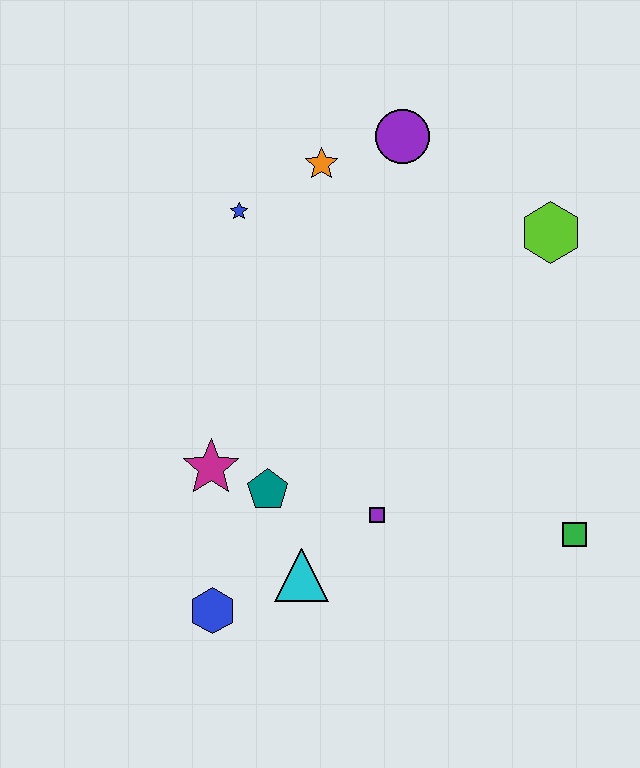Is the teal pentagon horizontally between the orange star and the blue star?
Yes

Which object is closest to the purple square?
The cyan triangle is closest to the purple square.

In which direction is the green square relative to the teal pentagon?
The green square is to the right of the teal pentagon.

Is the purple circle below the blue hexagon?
No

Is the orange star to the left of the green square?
Yes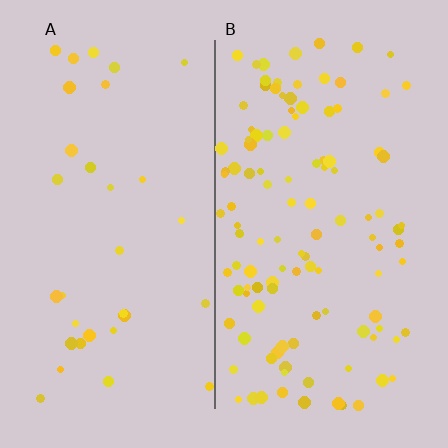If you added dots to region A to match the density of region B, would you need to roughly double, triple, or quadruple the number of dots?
Approximately quadruple.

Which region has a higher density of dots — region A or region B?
B (the right).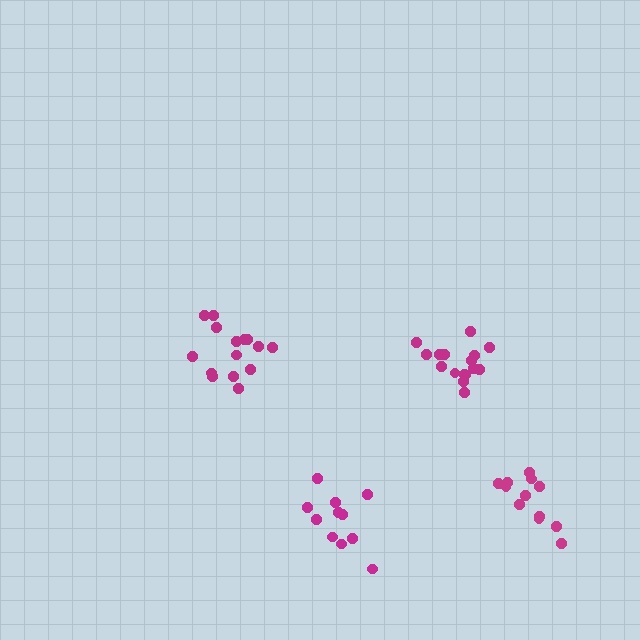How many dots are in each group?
Group 1: 16 dots, Group 2: 12 dots, Group 3: 15 dots, Group 4: 11 dots (54 total).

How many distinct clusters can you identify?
There are 4 distinct clusters.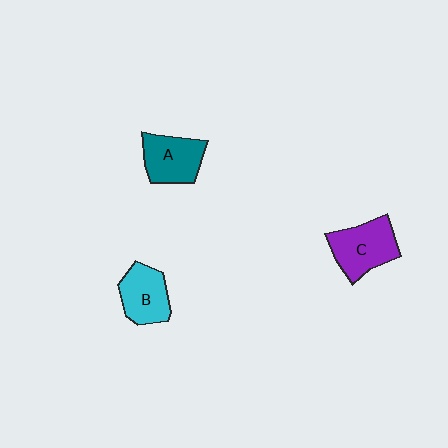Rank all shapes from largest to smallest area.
From largest to smallest: C (purple), A (teal), B (cyan).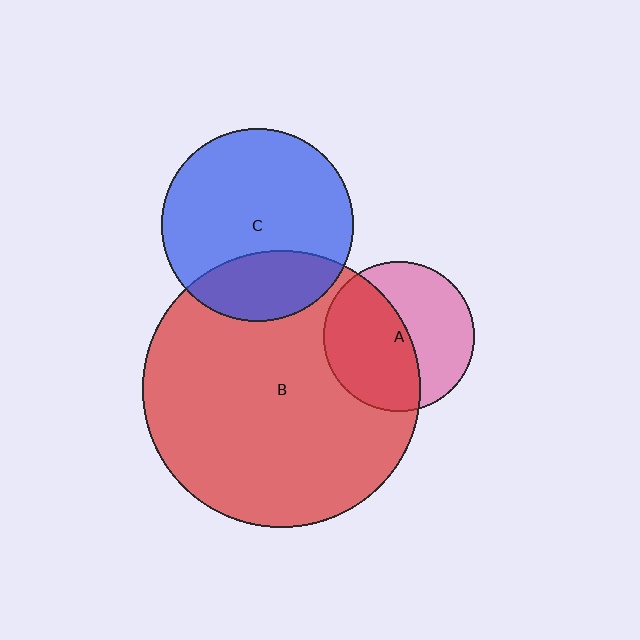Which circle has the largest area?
Circle B (red).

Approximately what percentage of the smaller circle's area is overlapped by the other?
Approximately 50%.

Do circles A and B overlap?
Yes.